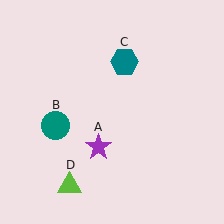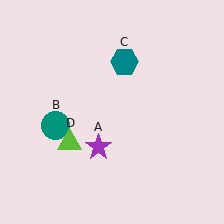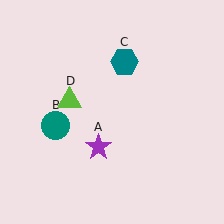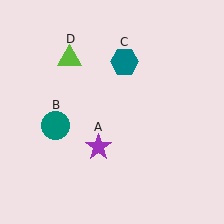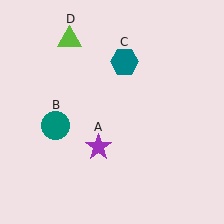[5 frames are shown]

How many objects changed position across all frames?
1 object changed position: lime triangle (object D).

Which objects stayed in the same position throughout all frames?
Purple star (object A) and teal circle (object B) and teal hexagon (object C) remained stationary.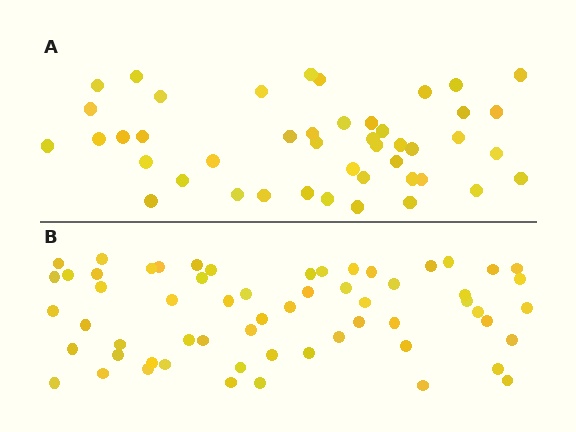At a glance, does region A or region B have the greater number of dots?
Region B (the bottom region) has more dots.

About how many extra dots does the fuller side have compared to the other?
Region B has approximately 15 more dots than region A.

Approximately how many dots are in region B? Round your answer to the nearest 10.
About 60 dots.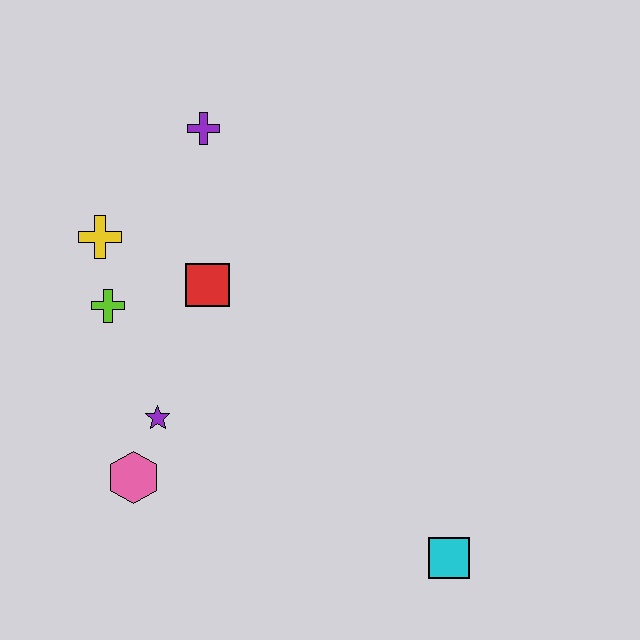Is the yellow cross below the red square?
No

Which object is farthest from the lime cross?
The cyan square is farthest from the lime cross.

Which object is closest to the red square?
The lime cross is closest to the red square.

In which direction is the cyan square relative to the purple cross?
The cyan square is below the purple cross.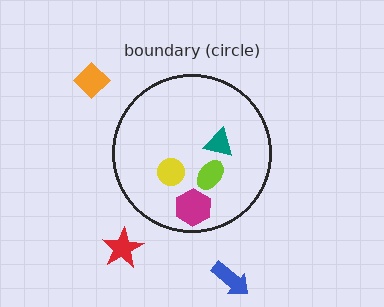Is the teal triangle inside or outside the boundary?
Inside.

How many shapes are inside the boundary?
4 inside, 3 outside.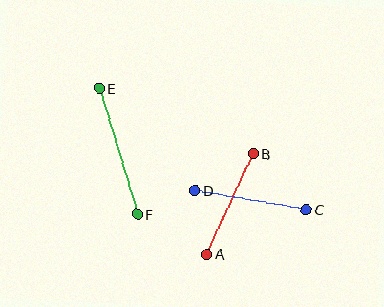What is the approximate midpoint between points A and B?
The midpoint is at approximately (230, 204) pixels.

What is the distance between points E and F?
The distance is approximately 132 pixels.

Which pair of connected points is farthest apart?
Points E and F are farthest apart.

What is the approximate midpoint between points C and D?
The midpoint is at approximately (251, 200) pixels.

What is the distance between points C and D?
The distance is approximately 113 pixels.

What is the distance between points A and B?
The distance is approximately 111 pixels.